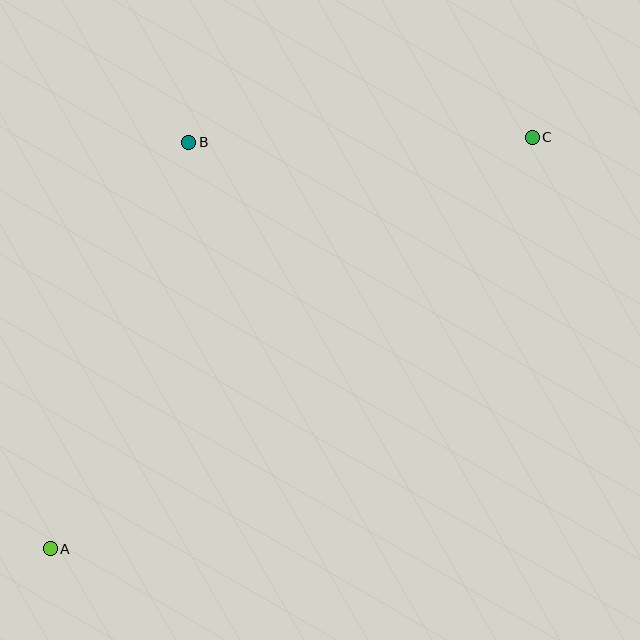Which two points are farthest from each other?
Points A and C are farthest from each other.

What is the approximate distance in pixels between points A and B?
The distance between A and B is approximately 430 pixels.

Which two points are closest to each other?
Points B and C are closest to each other.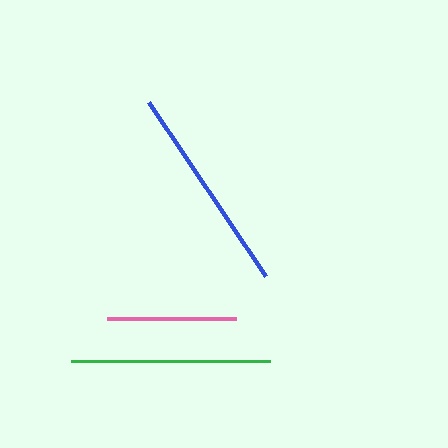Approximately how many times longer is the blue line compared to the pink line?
The blue line is approximately 1.6 times the length of the pink line.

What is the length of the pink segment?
The pink segment is approximately 129 pixels long.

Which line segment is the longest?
The blue line is the longest at approximately 210 pixels.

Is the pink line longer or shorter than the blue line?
The blue line is longer than the pink line.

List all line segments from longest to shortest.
From longest to shortest: blue, green, pink.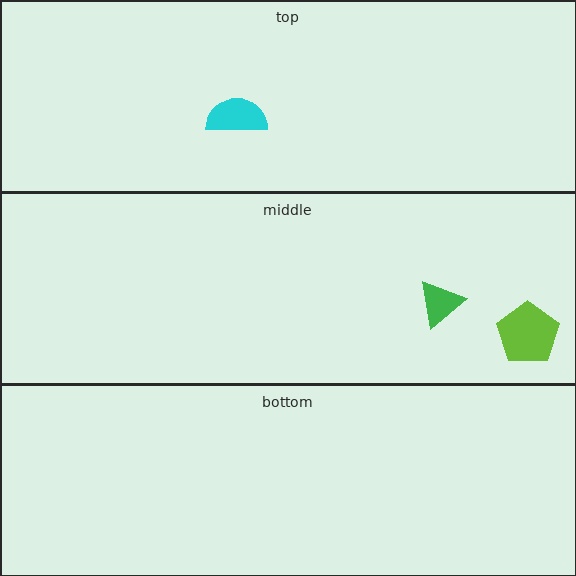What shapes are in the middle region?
The green triangle, the lime pentagon.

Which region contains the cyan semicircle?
The top region.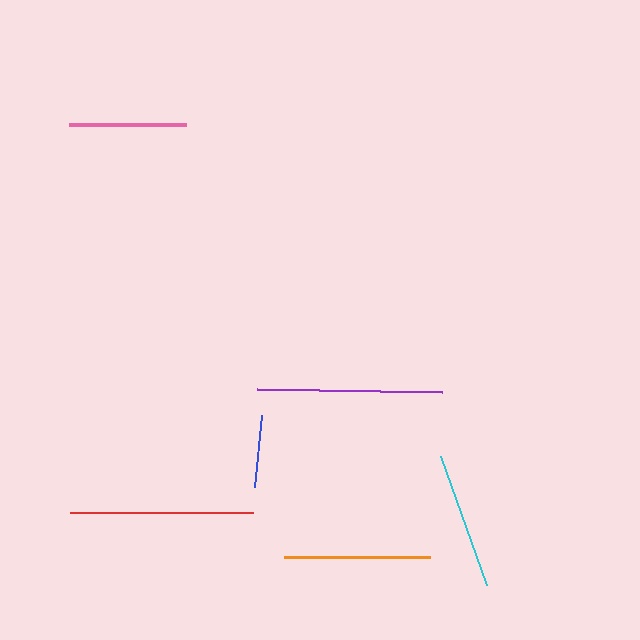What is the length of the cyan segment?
The cyan segment is approximately 137 pixels long.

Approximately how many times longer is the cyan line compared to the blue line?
The cyan line is approximately 1.9 times the length of the blue line.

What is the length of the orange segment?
The orange segment is approximately 145 pixels long.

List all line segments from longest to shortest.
From longest to shortest: purple, red, orange, cyan, pink, blue.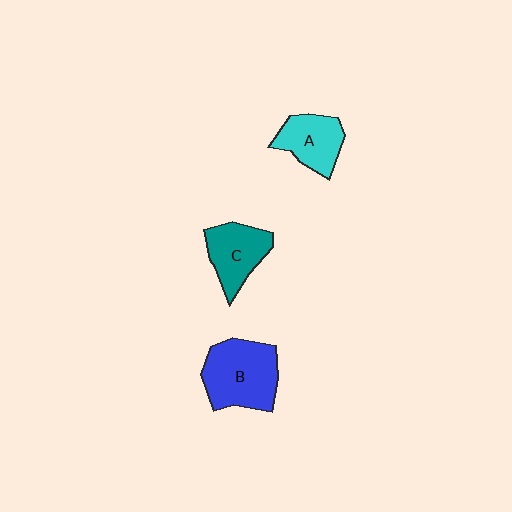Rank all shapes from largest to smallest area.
From largest to smallest: B (blue), C (teal), A (cyan).